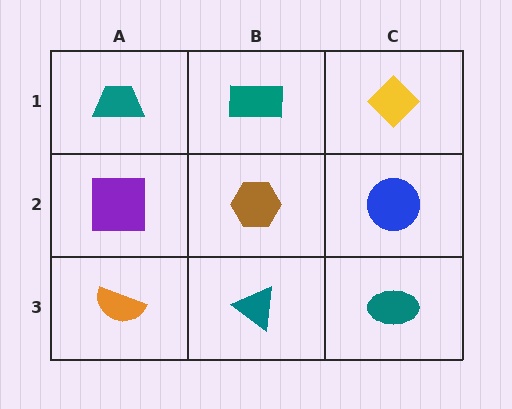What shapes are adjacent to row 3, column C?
A blue circle (row 2, column C), a teal triangle (row 3, column B).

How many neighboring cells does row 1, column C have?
2.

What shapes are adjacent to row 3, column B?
A brown hexagon (row 2, column B), an orange semicircle (row 3, column A), a teal ellipse (row 3, column C).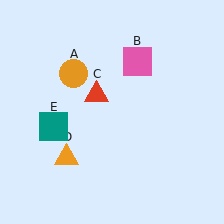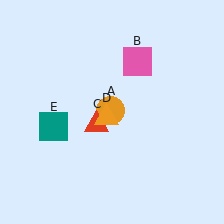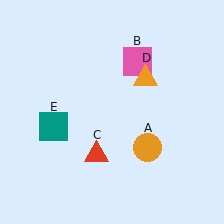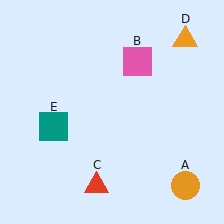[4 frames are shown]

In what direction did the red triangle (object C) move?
The red triangle (object C) moved down.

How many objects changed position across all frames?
3 objects changed position: orange circle (object A), red triangle (object C), orange triangle (object D).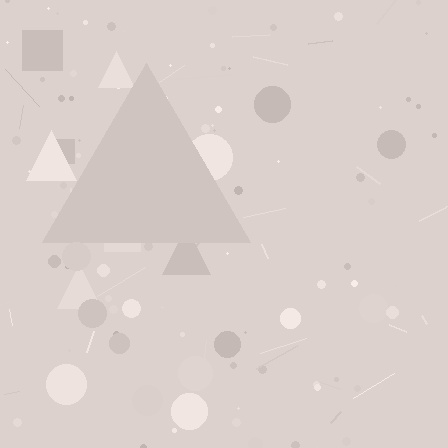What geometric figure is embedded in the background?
A triangle is embedded in the background.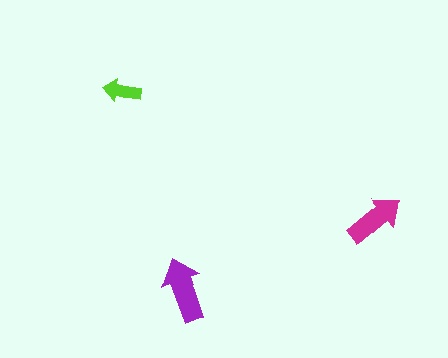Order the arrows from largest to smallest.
the purple one, the magenta one, the lime one.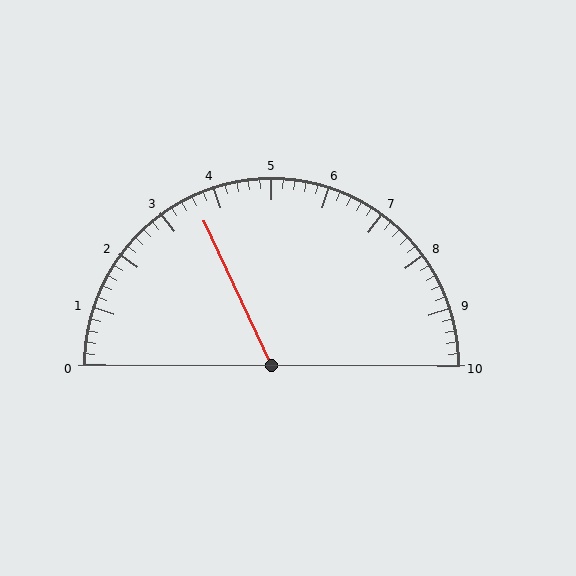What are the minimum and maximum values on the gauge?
The gauge ranges from 0 to 10.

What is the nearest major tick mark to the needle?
The nearest major tick mark is 4.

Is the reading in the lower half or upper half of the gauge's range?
The reading is in the lower half of the range (0 to 10).